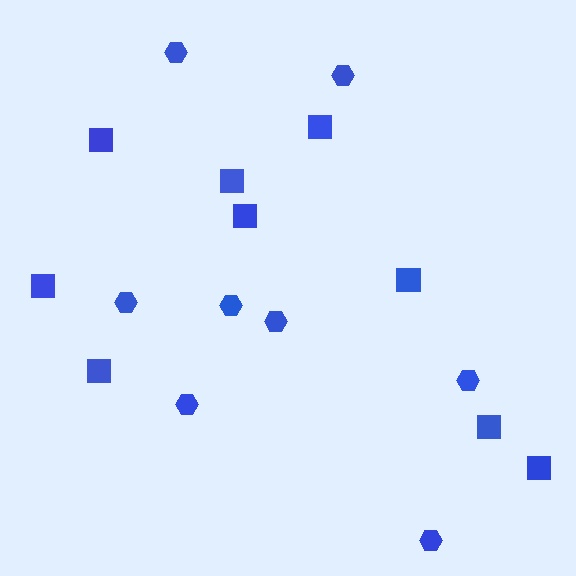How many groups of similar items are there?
There are 2 groups: one group of squares (9) and one group of hexagons (8).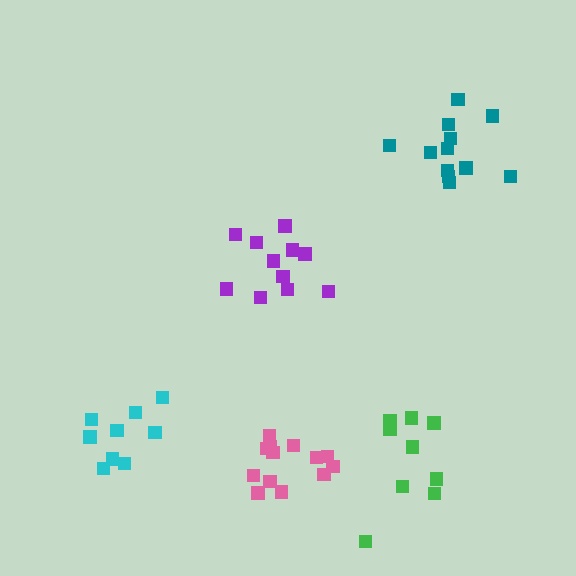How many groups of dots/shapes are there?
There are 5 groups.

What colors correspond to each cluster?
The clusters are colored: purple, teal, green, pink, cyan.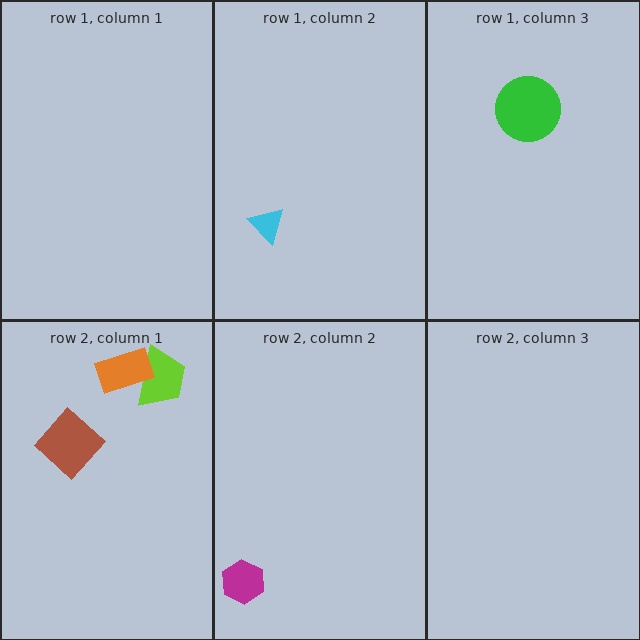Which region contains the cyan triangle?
The row 1, column 2 region.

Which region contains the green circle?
The row 1, column 3 region.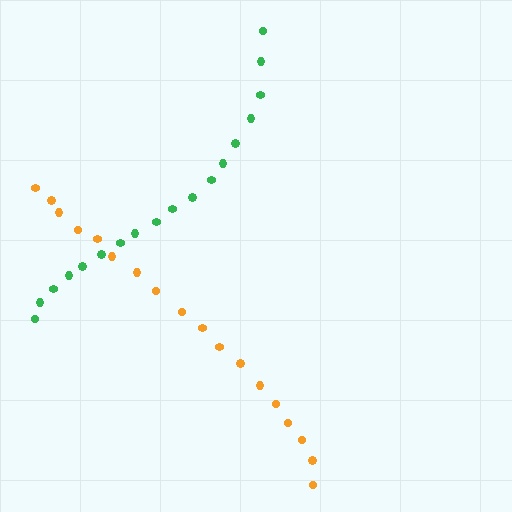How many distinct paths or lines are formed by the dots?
There are 2 distinct paths.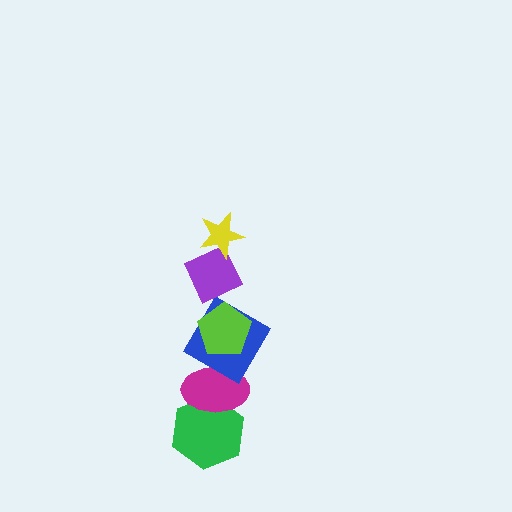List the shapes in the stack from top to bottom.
From top to bottom: the yellow star, the purple diamond, the lime pentagon, the blue diamond, the magenta ellipse, the green hexagon.